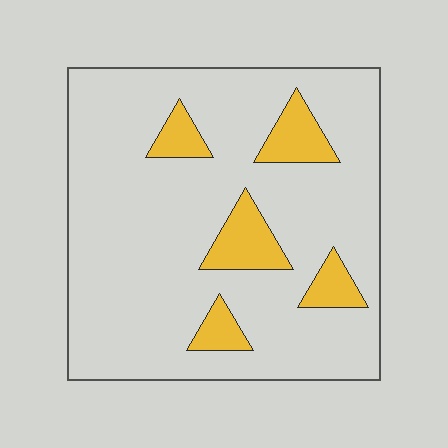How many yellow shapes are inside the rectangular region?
5.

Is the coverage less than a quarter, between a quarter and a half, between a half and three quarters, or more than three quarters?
Less than a quarter.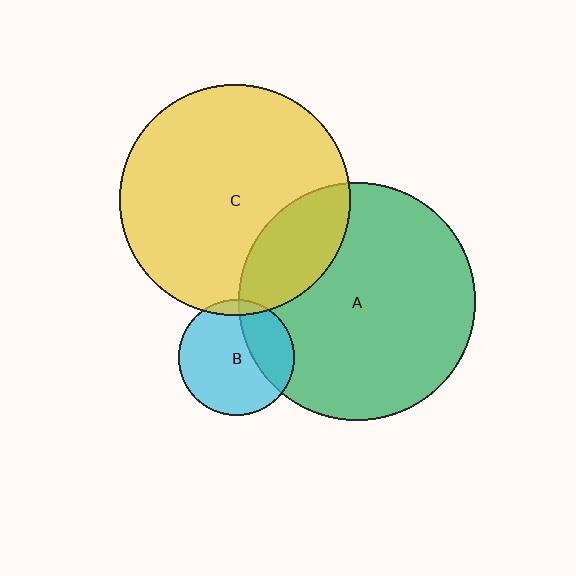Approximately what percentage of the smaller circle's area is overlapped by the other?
Approximately 20%.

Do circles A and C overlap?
Yes.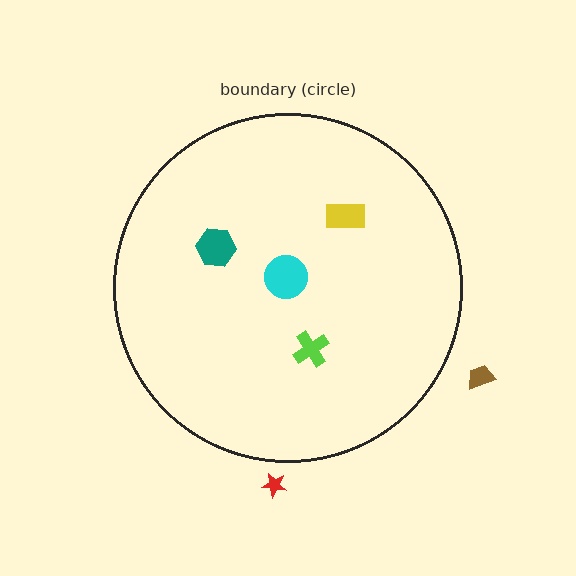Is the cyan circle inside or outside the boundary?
Inside.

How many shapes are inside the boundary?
4 inside, 2 outside.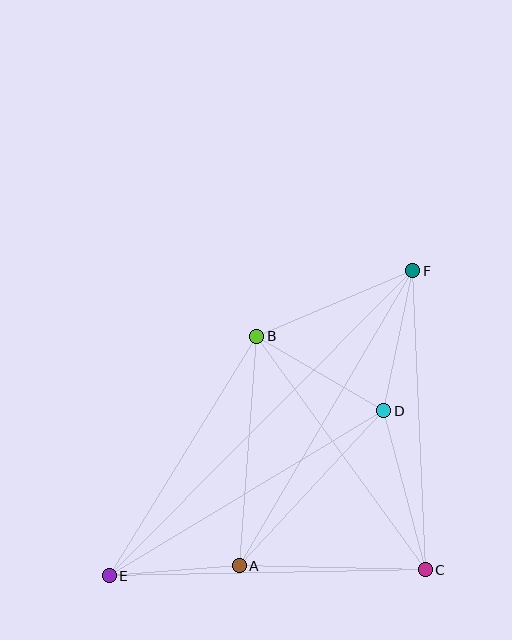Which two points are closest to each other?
Points A and E are closest to each other.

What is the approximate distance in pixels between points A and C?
The distance between A and C is approximately 186 pixels.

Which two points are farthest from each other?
Points E and F are farthest from each other.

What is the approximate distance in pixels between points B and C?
The distance between B and C is approximately 288 pixels.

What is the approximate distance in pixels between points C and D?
The distance between C and D is approximately 164 pixels.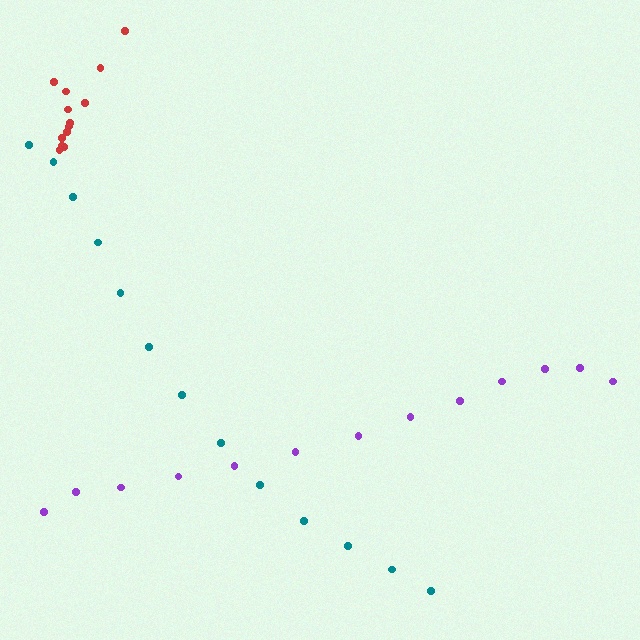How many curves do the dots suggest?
There are 3 distinct paths.